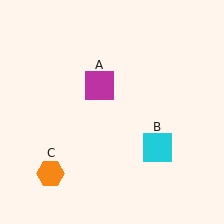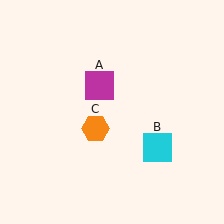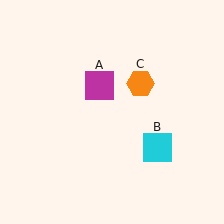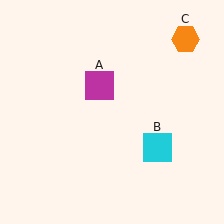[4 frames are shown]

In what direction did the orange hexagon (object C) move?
The orange hexagon (object C) moved up and to the right.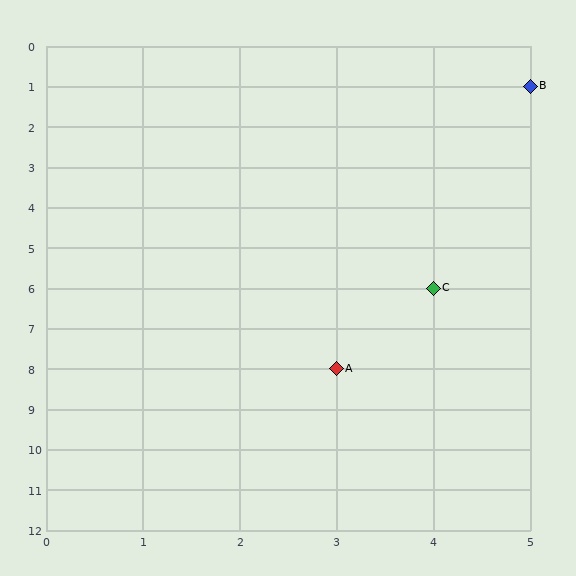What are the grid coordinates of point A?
Point A is at grid coordinates (3, 8).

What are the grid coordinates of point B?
Point B is at grid coordinates (5, 1).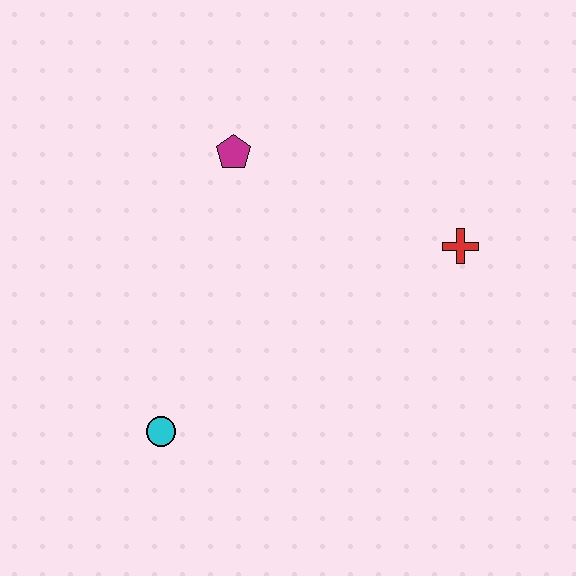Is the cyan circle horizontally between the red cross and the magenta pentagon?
No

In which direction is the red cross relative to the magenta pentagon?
The red cross is to the right of the magenta pentagon.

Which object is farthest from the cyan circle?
The red cross is farthest from the cyan circle.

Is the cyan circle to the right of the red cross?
No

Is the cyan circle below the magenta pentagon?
Yes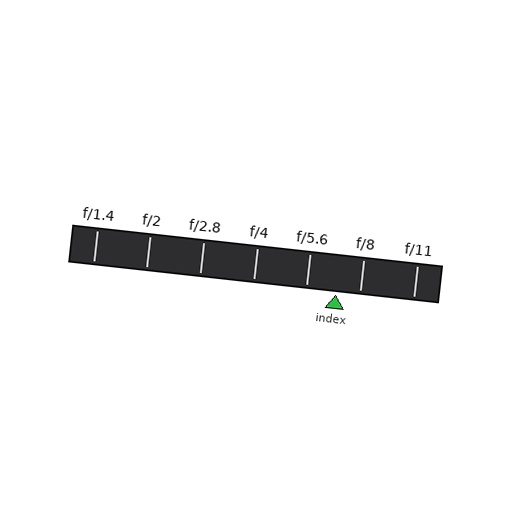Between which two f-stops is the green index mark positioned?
The index mark is between f/5.6 and f/8.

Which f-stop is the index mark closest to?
The index mark is closest to f/8.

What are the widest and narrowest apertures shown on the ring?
The widest aperture shown is f/1.4 and the narrowest is f/11.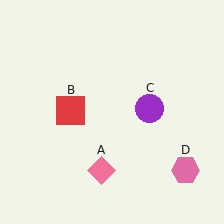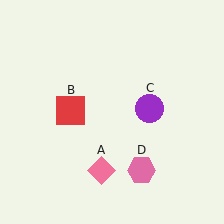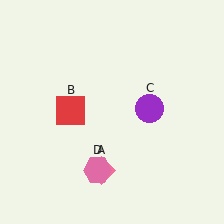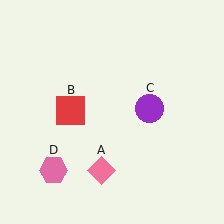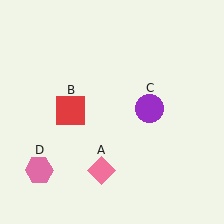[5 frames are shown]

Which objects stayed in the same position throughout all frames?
Pink diamond (object A) and red square (object B) and purple circle (object C) remained stationary.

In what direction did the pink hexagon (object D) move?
The pink hexagon (object D) moved left.